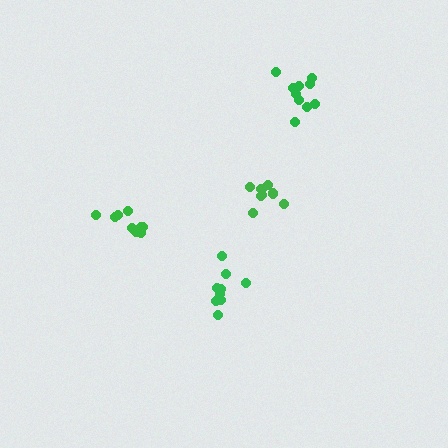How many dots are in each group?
Group 1: 9 dots, Group 2: 10 dots, Group 3: 9 dots, Group 4: 9 dots (37 total).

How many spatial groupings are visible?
There are 4 spatial groupings.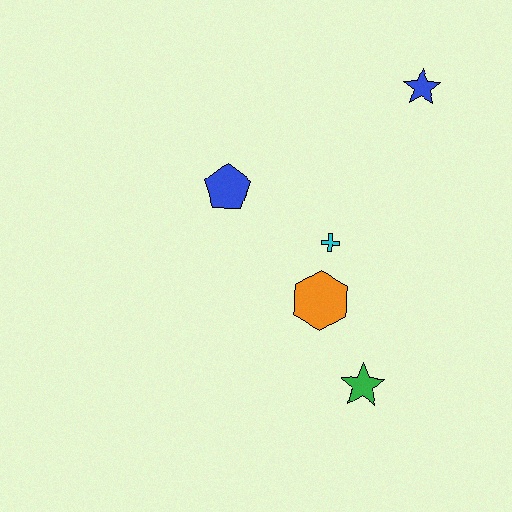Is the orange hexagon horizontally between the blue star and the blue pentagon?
Yes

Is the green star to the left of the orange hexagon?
No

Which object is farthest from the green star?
The blue star is farthest from the green star.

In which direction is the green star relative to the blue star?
The green star is below the blue star.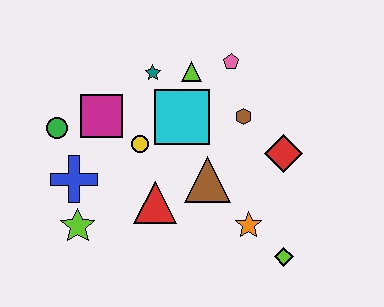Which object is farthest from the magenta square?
The lime diamond is farthest from the magenta square.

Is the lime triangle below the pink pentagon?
Yes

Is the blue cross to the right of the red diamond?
No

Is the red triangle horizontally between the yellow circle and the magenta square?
No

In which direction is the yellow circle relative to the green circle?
The yellow circle is to the right of the green circle.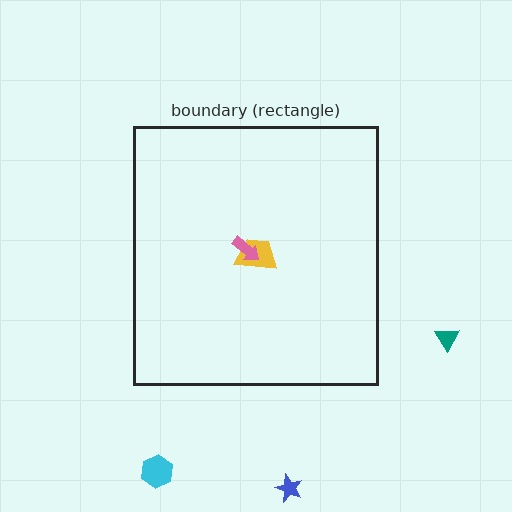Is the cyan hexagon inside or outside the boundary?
Outside.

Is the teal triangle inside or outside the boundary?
Outside.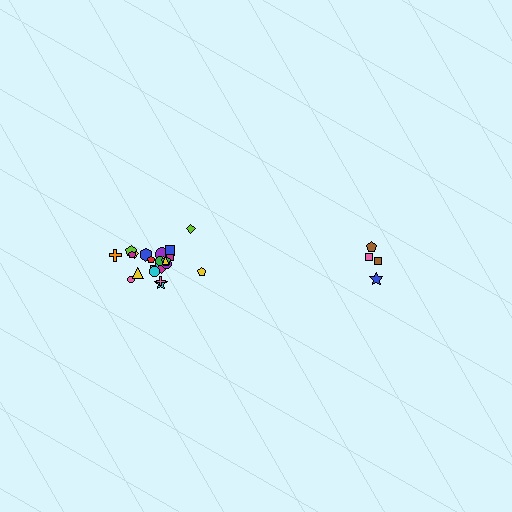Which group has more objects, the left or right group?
The left group.